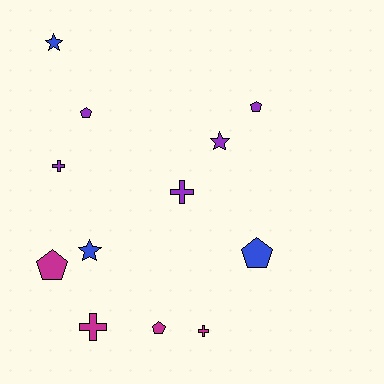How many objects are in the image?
There are 12 objects.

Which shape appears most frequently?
Pentagon, with 5 objects.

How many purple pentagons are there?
There are 2 purple pentagons.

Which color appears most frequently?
Purple, with 5 objects.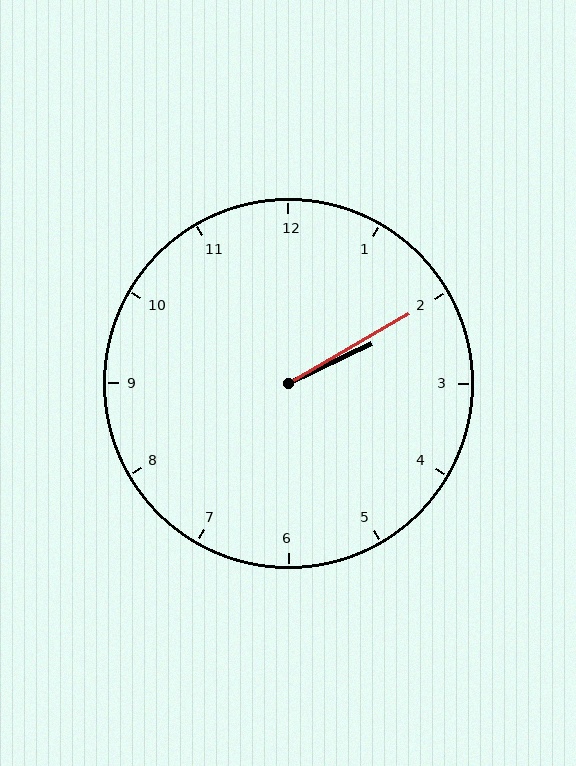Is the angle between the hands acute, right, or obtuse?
It is acute.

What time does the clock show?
2:10.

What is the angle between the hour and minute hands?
Approximately 5 degrees.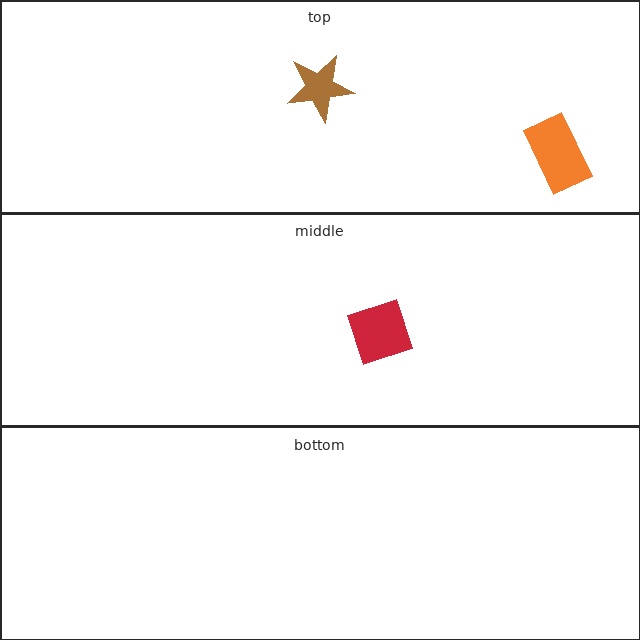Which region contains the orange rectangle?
The top region.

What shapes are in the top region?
The orange rectangle, the brown star.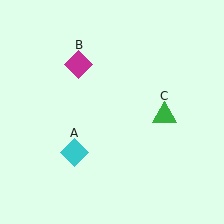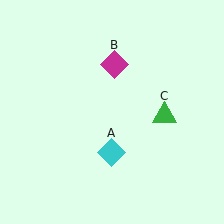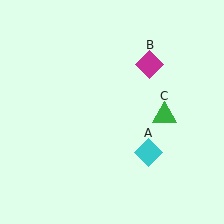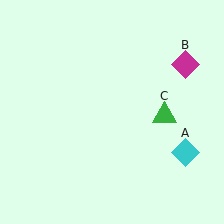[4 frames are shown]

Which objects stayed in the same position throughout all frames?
Green triangle (object C) remained stationary.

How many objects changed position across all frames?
2 objects changed position: cyan diamond (object A), magenta diamond (object B).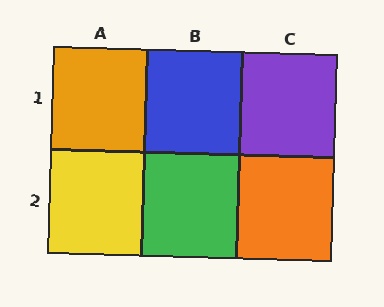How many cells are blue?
1 cell is blue.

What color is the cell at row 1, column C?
Purple.